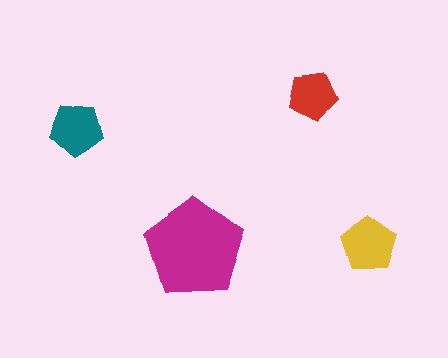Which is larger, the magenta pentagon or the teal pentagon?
The magenta one.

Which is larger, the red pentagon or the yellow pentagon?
The yellow one.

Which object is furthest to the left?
The teal pentagon is leftmost.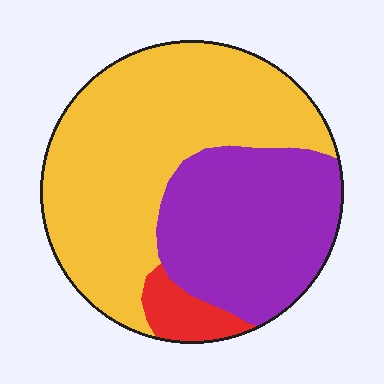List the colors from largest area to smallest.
From largest to smallest: yellow, purple, red.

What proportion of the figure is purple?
Purple takes up about three eighths (3/8) of the figure.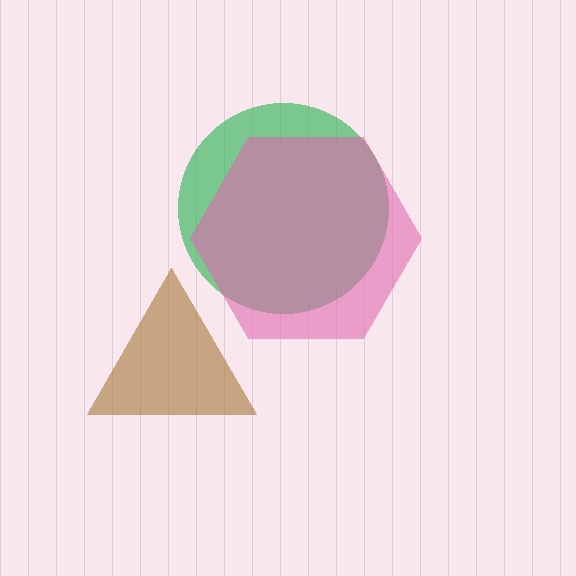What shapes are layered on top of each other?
The layered shapes are: a green circle, a pink hexagon, a brown triangle.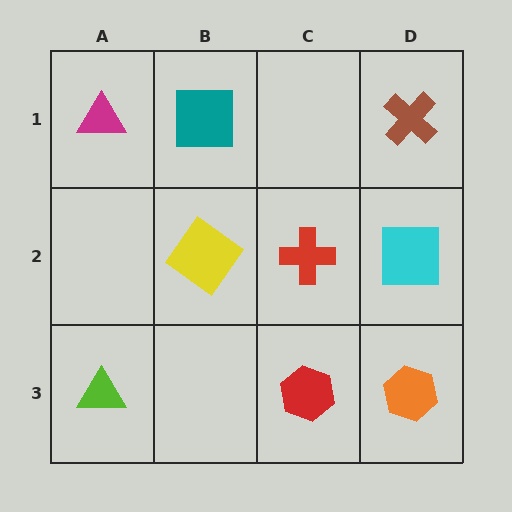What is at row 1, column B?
A teal square.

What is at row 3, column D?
An orange hexagon.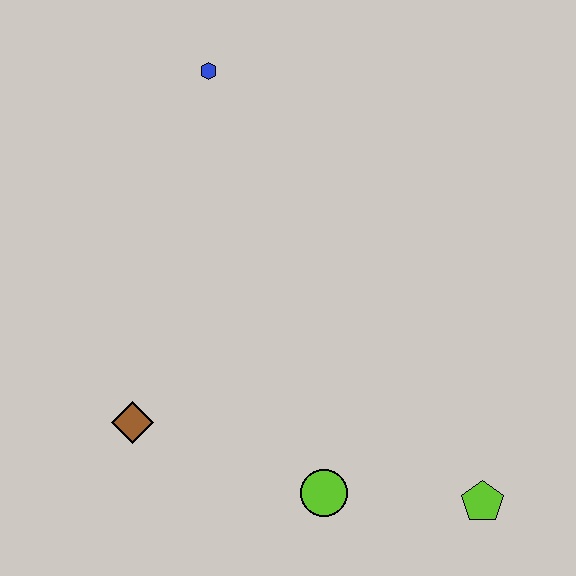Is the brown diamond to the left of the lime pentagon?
Yes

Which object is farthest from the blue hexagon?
The lime pentagon is farthest from the blue hexagon.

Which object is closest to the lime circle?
The lime pentagon is closest to the lime circle.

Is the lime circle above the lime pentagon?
Yes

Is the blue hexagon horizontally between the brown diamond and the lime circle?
Yes